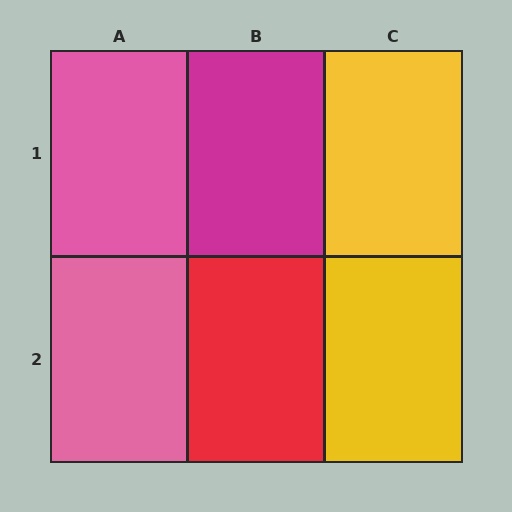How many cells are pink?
2 cells are pink.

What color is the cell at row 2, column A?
Pink.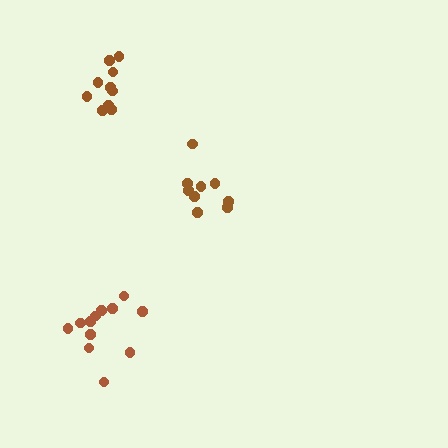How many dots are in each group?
Group 1: 9 dots, Group 2: 12 dots, Group 3: 10 dots (31 total).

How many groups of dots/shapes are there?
There are 3 groups.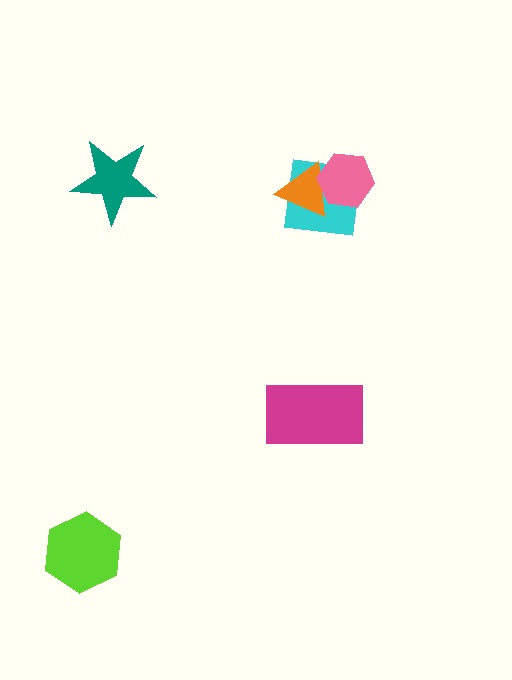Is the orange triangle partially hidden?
Yes, it is partially covered by another shape.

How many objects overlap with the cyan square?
2 objects overlap with the cyan square.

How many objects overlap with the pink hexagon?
2 objects overlap with the pink hexagon.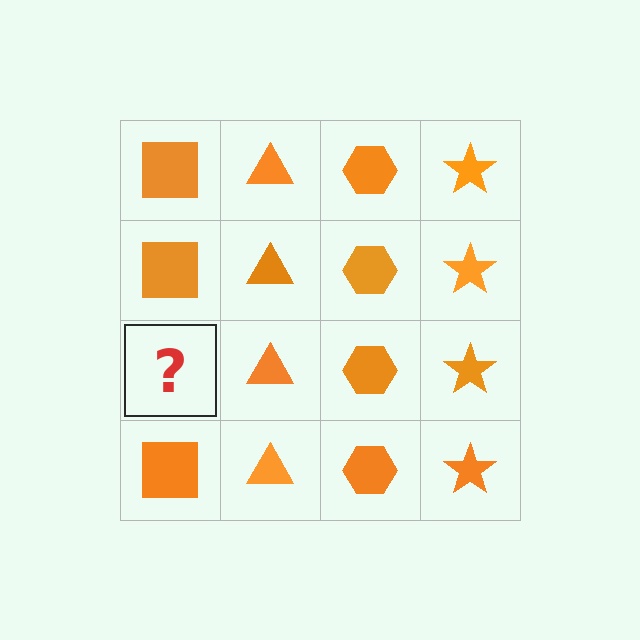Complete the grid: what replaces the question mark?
The question mark should be replaced with an orange square.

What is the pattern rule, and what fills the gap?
The rule is that each column has a consistent shape. The gap should be filled with an orange square.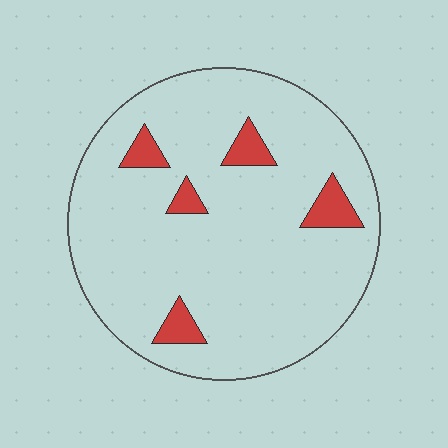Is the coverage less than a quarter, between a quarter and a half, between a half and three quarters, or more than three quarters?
Less than a quarter.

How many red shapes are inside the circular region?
5.